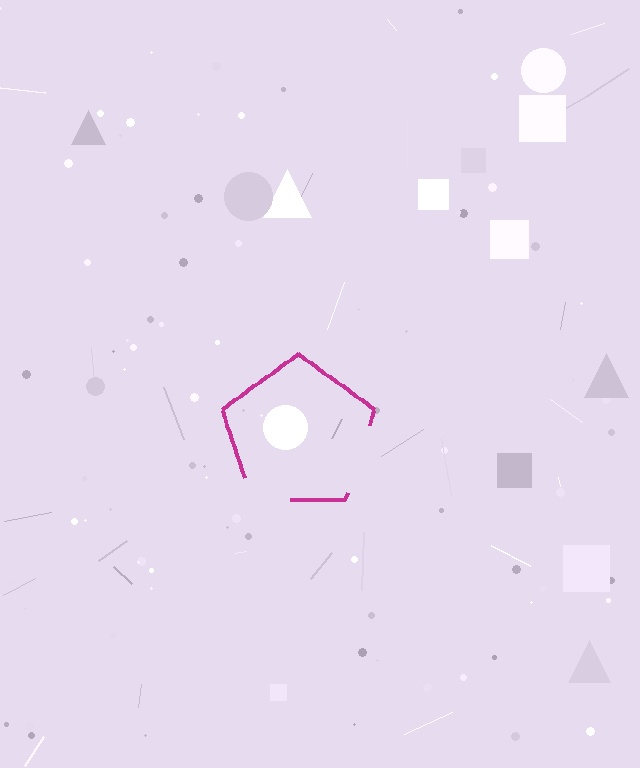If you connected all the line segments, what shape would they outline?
They would outline a pentagon.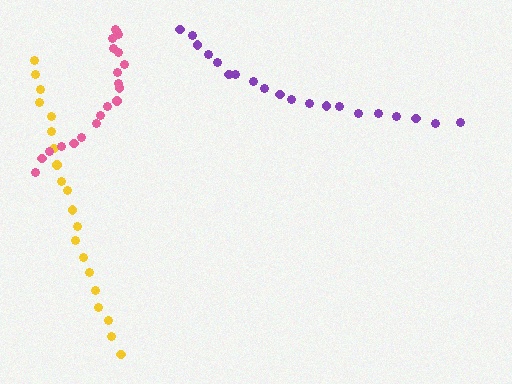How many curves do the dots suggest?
There are 3 distinct paths.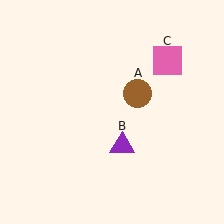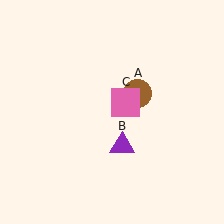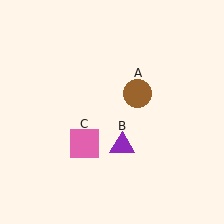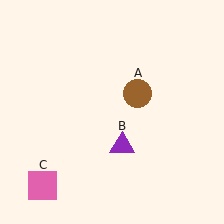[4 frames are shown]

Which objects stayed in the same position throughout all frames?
Brown circle (object A) and purple triangle (object B) remained stationary.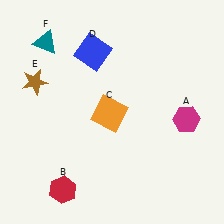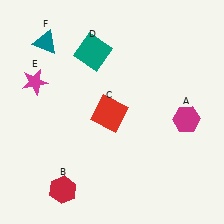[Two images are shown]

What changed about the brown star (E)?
In Image 1, E is brown. In Image 2, it changed to magenta.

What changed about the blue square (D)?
In Image 1, D is blue. In Image 2, it changed to teal.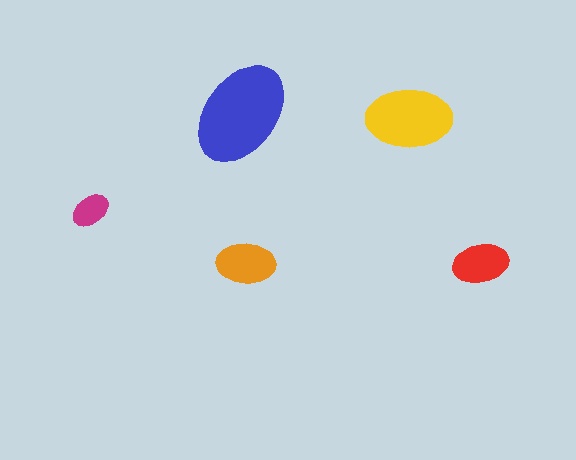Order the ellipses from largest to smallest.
the blue one, the yellow one, the orange one, the red one, the magenta one.